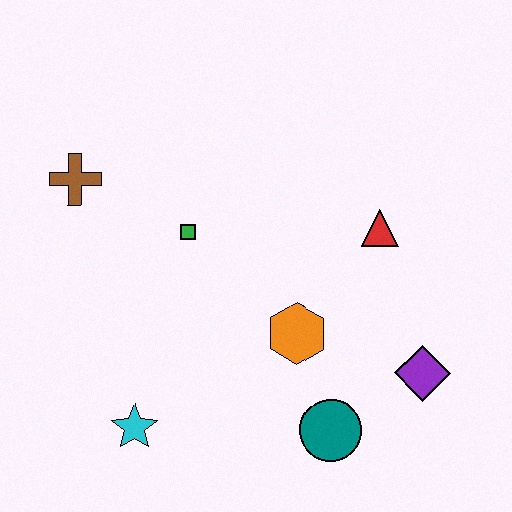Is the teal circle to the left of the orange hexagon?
No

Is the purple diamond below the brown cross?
Yes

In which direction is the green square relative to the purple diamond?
The green square is to the left of the purple diamond.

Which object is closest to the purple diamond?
The teal circle is closest to the purple diamond.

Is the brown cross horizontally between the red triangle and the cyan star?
No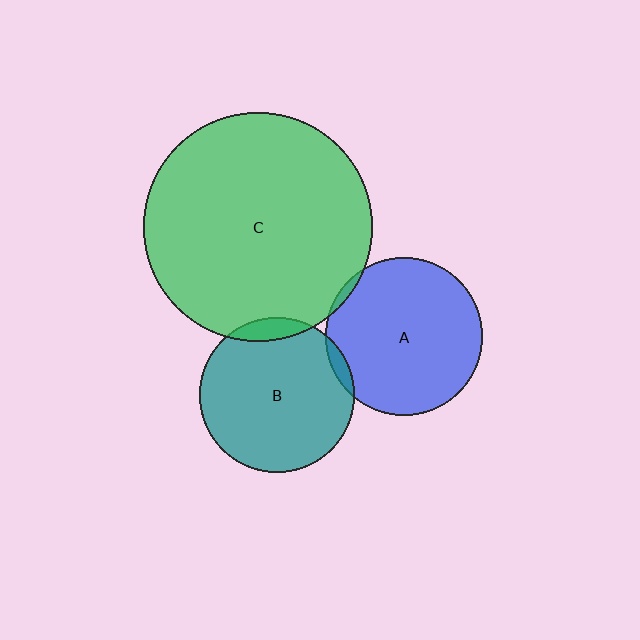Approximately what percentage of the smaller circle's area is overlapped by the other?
Approximately 5%.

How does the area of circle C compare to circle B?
Approximately 2.2 times.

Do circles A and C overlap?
Yes.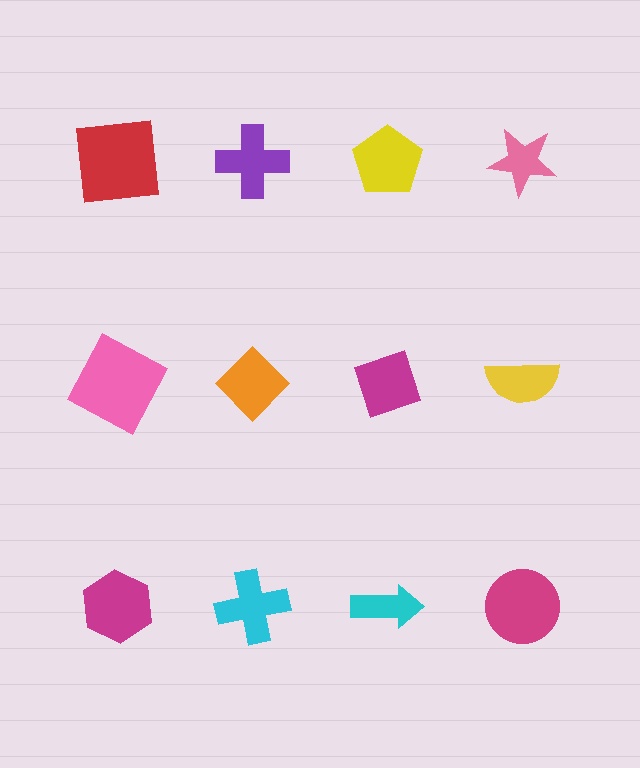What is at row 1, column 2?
A purple cross.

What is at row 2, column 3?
A magenta diamond.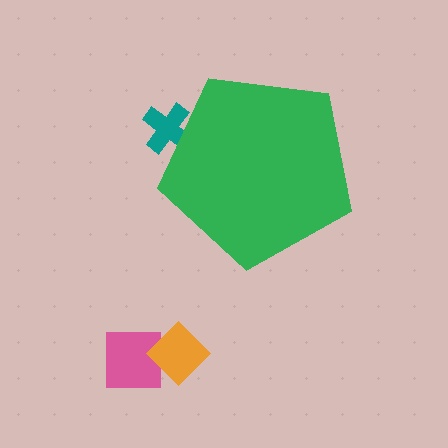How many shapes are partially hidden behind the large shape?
1 shape is partially hidden.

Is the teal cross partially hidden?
Yes, the teal cross is partially hidden behind the green pentagon.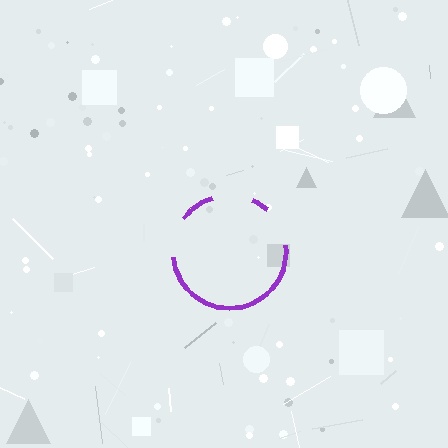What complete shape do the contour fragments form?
The contour fragments form a circle.